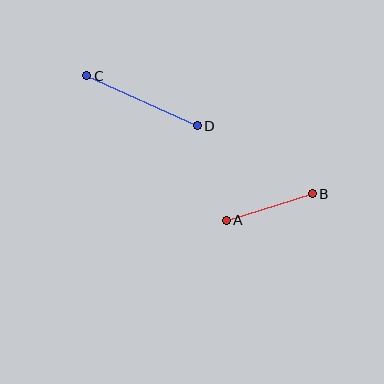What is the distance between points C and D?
The distance is approximately 121 pixels.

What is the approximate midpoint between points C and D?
The midpoint is at approximately (142, 101) pixels.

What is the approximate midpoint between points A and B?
The midpoint is at approximately (269, 207) pixels.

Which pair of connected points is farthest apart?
Points C and D are farthest apart.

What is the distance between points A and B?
The distance is approximately 90 pixels.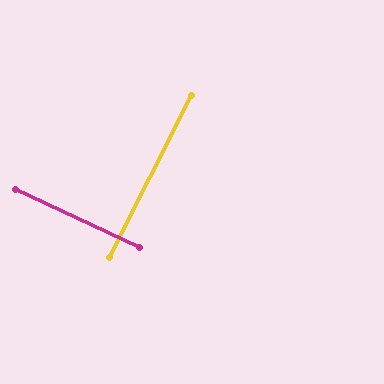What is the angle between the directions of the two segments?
Approximately 88 degrees.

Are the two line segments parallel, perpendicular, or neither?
Perpendicular — they meet at approximately 88°.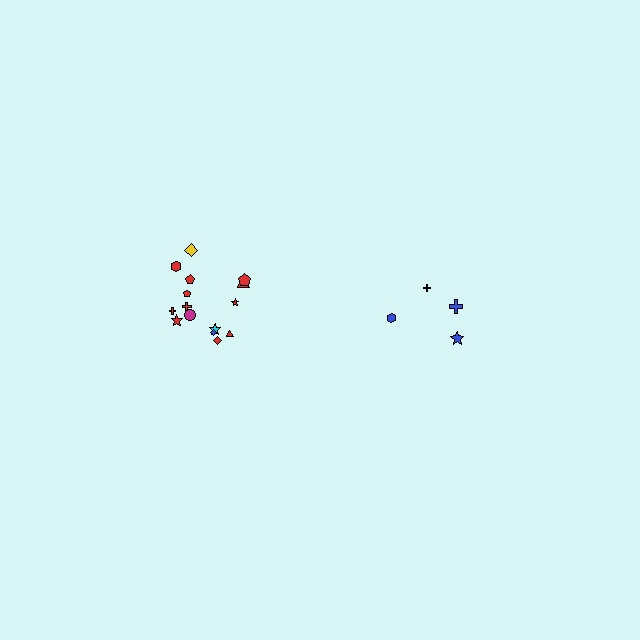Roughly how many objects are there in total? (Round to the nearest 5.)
Roughly 20 objects in total.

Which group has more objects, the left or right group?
The left group.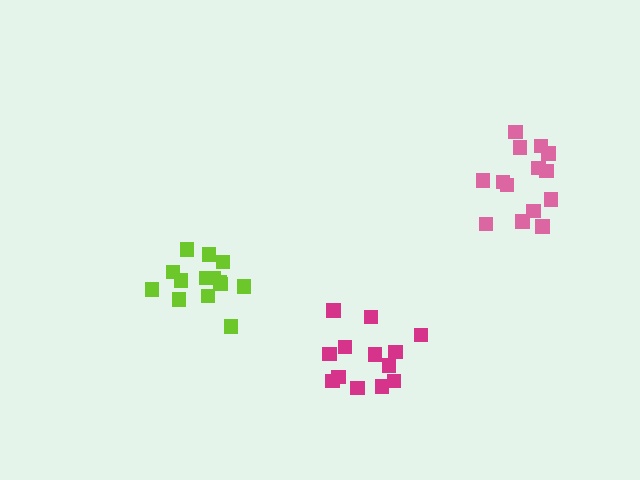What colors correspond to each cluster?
The clusters are colored: lime, pink, magenta.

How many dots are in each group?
Group 1: 14 dots, Group 2: 14 dots, Group 3: 13 dots (41 total).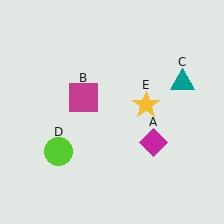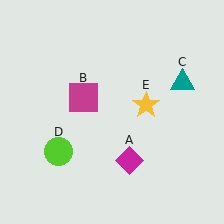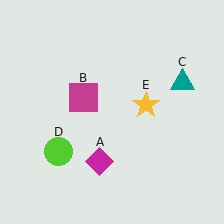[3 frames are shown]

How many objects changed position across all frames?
1 object changed position: magenta diamond (object A).